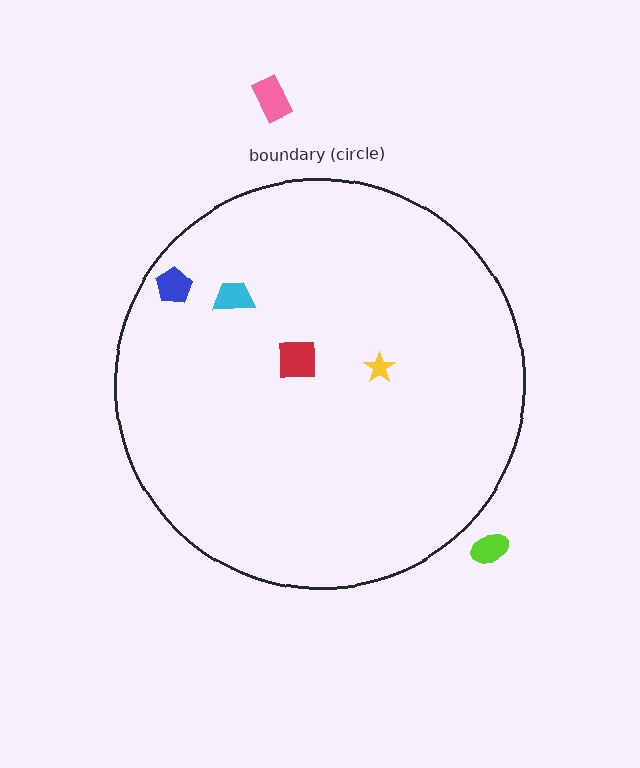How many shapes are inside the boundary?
4 inside, 2 outside.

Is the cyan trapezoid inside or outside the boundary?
Inside.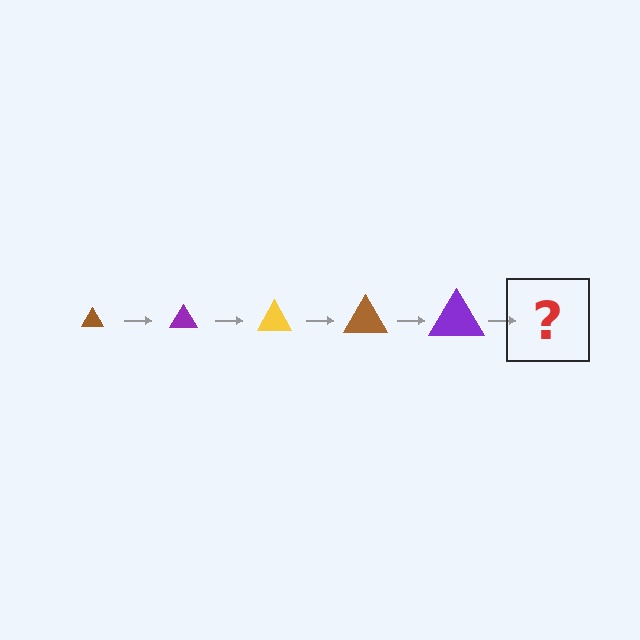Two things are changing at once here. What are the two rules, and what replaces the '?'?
The two rules are that the triangle grows larger each step and the color cycles through brown, purple, and yellow. The '?' should be a yellow triangle, larger than the previous one.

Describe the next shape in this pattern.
It should be a yellow triangle, larger than the previous one.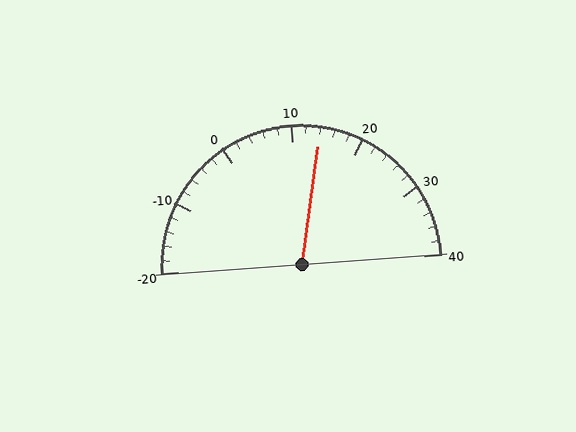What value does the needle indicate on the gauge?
The needle indicates approximately 14.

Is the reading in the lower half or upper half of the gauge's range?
The reading is in the upper half of the range (-20 to 40).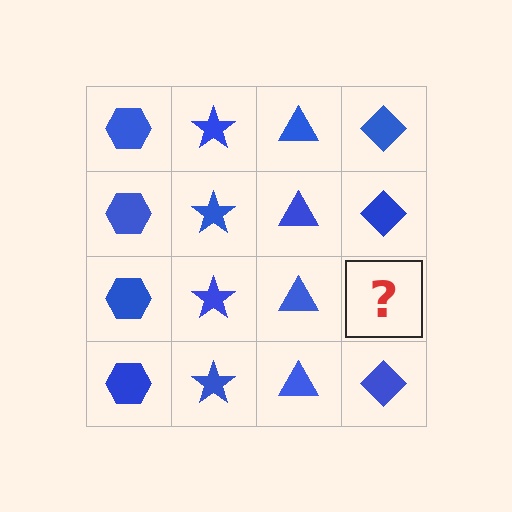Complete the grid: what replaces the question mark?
The question mark should be replaced with a blue diamond.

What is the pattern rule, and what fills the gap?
The rule is that each column has a consistent shape. The gap should be filled with a blue diamond.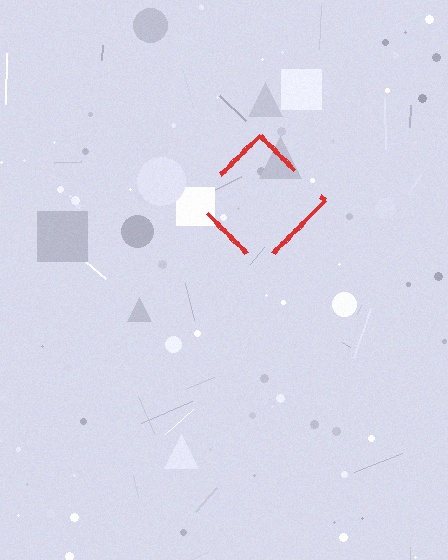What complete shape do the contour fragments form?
The contour fragments form a diamond.